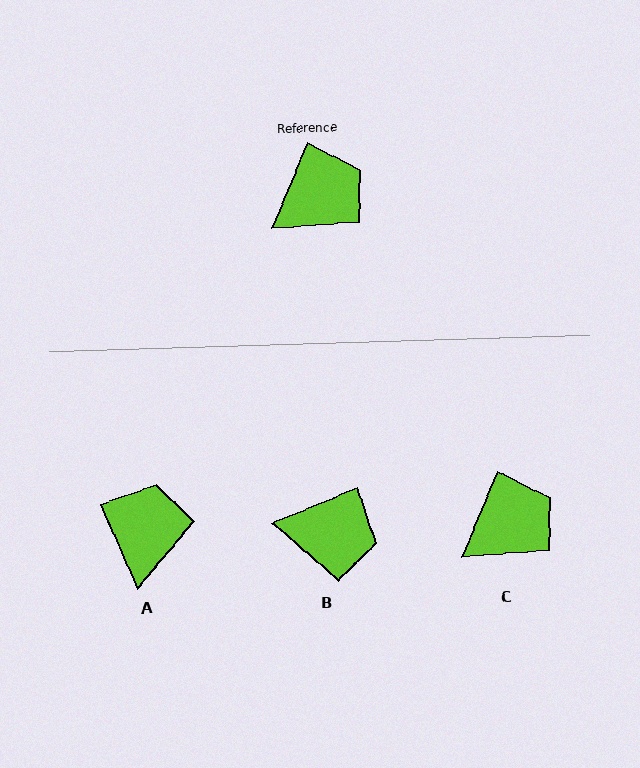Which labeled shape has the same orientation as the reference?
C.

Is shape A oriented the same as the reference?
No, it is off by about 46 degrees.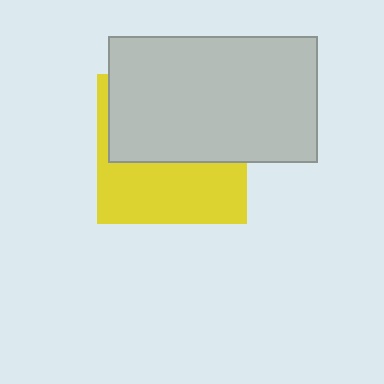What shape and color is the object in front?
The object in front is a light gray rectangle.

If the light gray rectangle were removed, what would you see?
You would see the complete yellow square.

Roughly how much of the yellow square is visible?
A small part of it is visible (roughly 44%).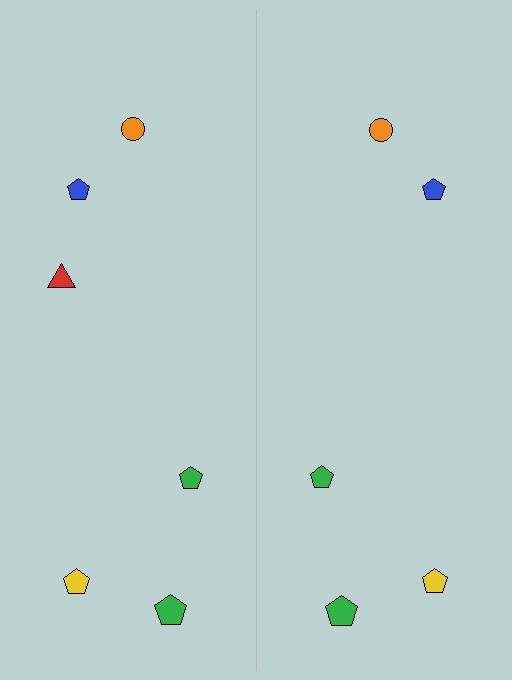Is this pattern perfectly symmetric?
No, the pattern is not perfectly symmetric. A red triangle is missing from the right side.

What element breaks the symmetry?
A red triangle is missing from the right side.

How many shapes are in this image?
There are 11 shapes in this image.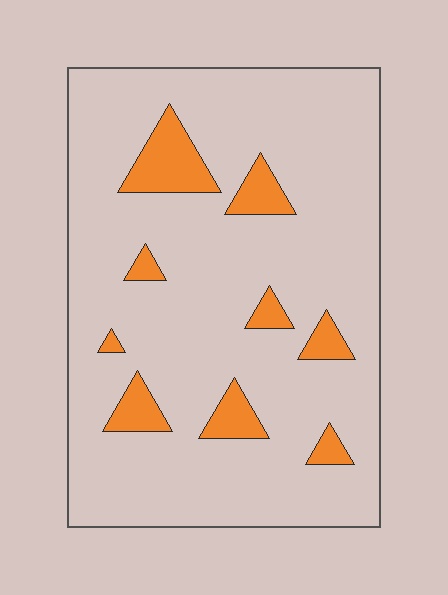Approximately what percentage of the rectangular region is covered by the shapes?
Approximately 10%.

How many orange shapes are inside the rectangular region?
9.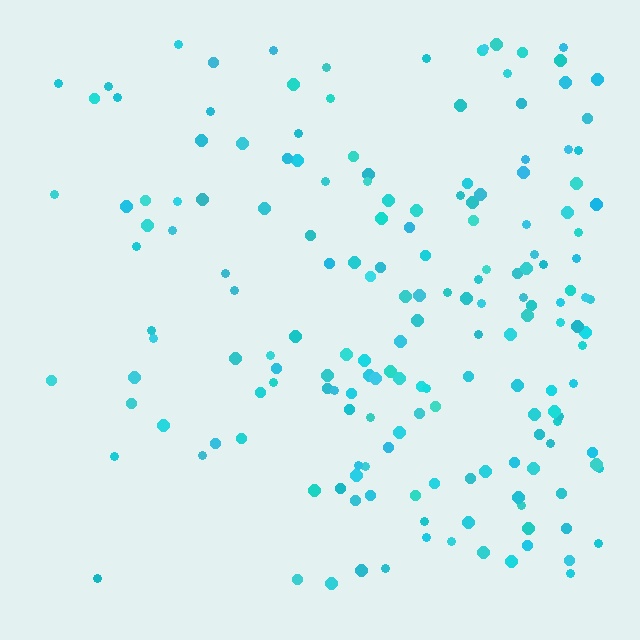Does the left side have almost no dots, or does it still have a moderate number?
Still a moderate number, just noticeably fewer than the right.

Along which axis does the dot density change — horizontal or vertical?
Horizontal.